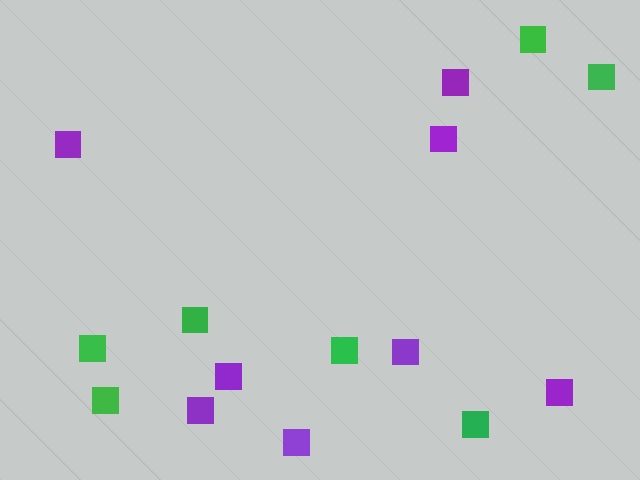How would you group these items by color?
There are 2 groups: one group of green squares (7) and one group of purple squares (8).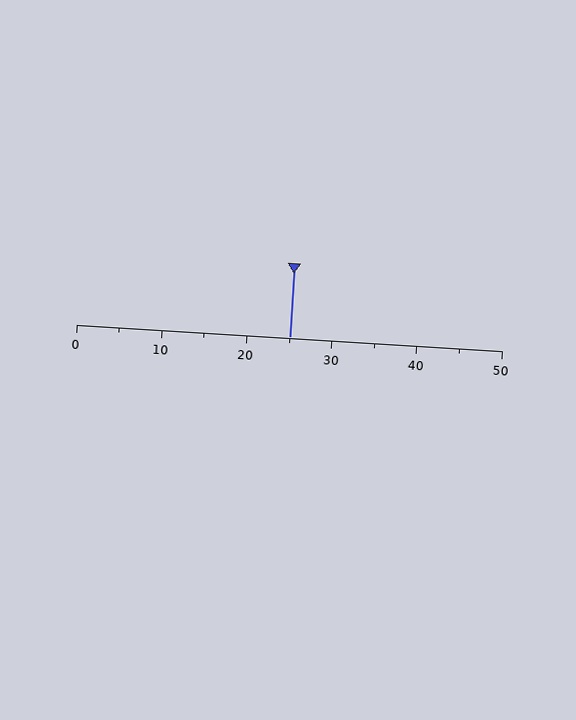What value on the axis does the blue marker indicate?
The marker indicates approximately 25.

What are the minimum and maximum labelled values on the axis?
The axis runs from 0 to 50.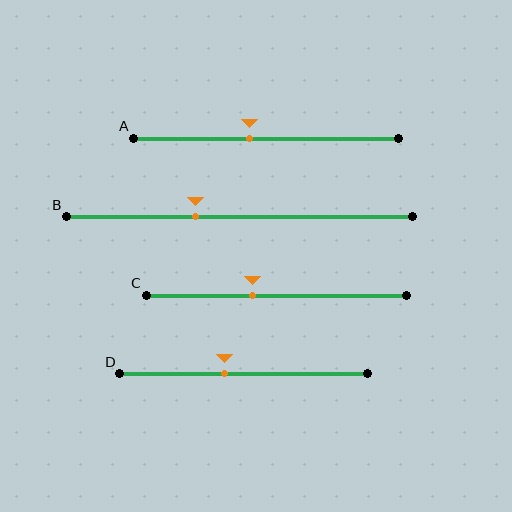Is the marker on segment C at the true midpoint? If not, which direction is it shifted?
No, the marker on segment C is shifted to the left by about 9% of the segment length.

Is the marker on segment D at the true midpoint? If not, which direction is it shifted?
No, the marker on segment D is shifted to the left by about 8% of the segment length.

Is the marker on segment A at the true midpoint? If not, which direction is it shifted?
No, the marker on segment A is shifted to the left by about 6% of the segment length.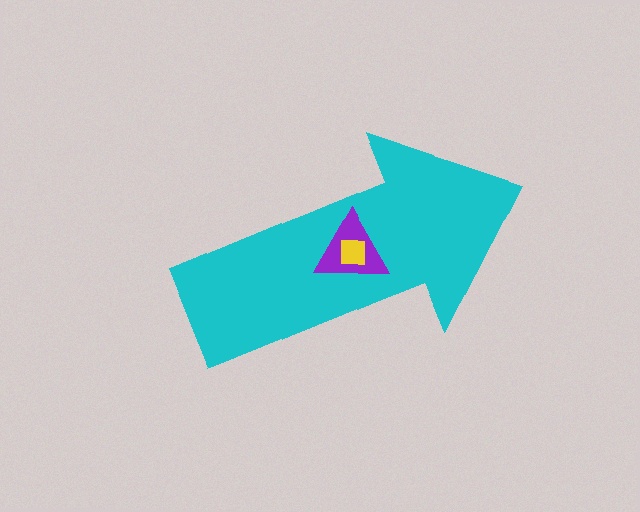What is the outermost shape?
The cyan arrow.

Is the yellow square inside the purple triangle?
Yes.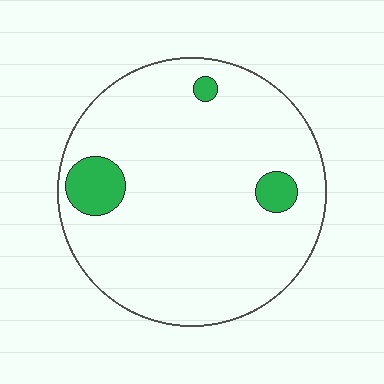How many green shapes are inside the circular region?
3.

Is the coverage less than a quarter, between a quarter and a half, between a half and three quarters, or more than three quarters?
Less than a quarter.